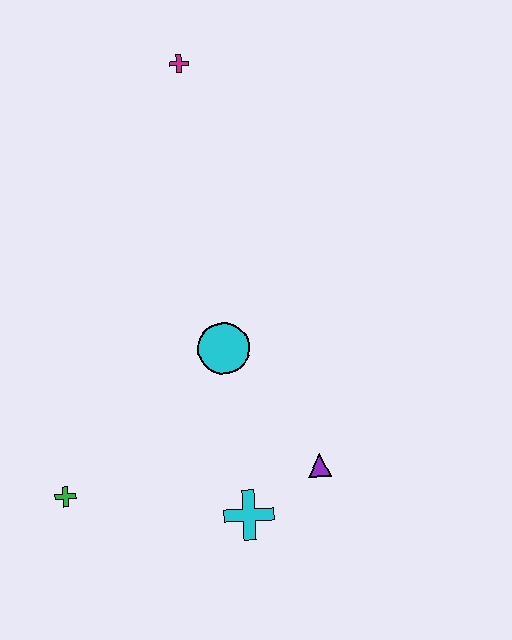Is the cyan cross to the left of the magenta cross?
No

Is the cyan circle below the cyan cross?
No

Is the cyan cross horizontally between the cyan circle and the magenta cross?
No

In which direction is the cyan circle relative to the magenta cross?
The cyan circle is below the magenta cross.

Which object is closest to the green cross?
The cyan cross is closest to the green cross.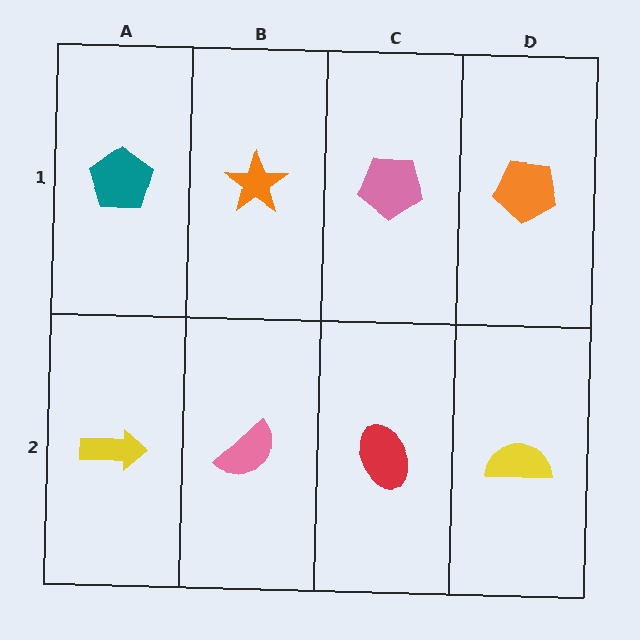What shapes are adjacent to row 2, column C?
A pink pentagon (row 1, column C), a pink semicircle (row 2, column B), a yellow semicircle (row 2, column D).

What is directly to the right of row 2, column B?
A red ellipse.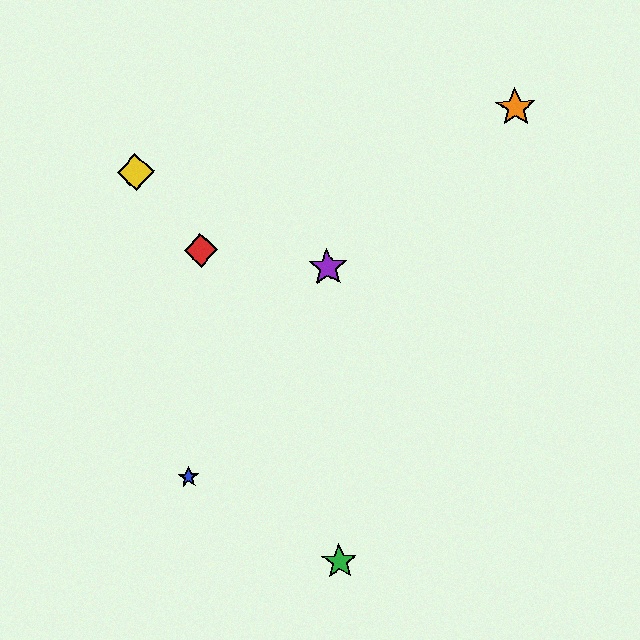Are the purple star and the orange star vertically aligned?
No, the purple star is at x≈328 and the orange star is at x≈516.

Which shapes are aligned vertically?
The green star, the purple star are aligned vertically.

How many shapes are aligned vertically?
2 shapes (the green star, the purple star) are aligned vertically.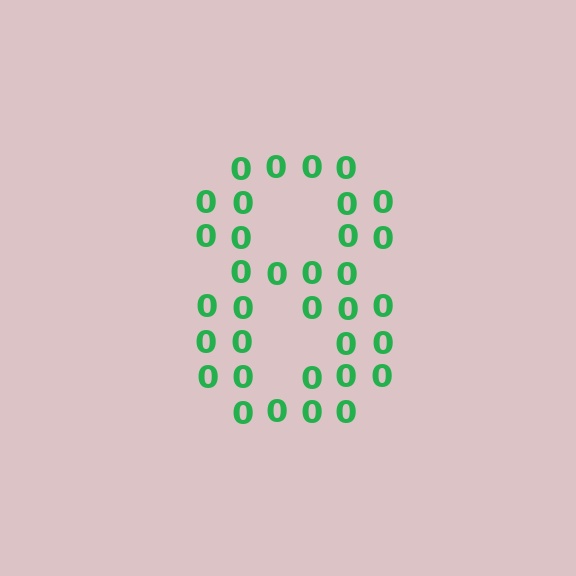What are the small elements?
The small elements are digit 0's.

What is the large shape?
The large shape is the digit 8.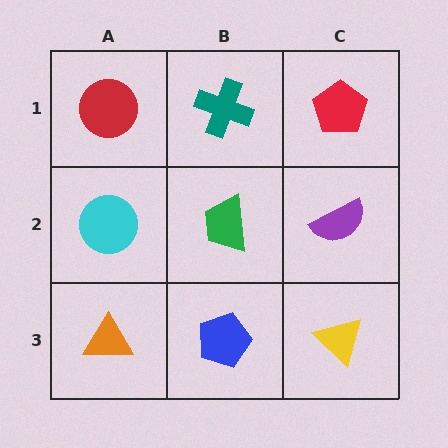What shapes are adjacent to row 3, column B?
A green trapezoid (row 2, column B), an orange triangle (row 3, column A), a yellow triangle (row 3, column C).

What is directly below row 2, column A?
An orange triangle.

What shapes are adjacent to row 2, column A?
A red circle (row 1, column A), an orange triangle (row 3, column A), a green trapezoid (row 2, column B).